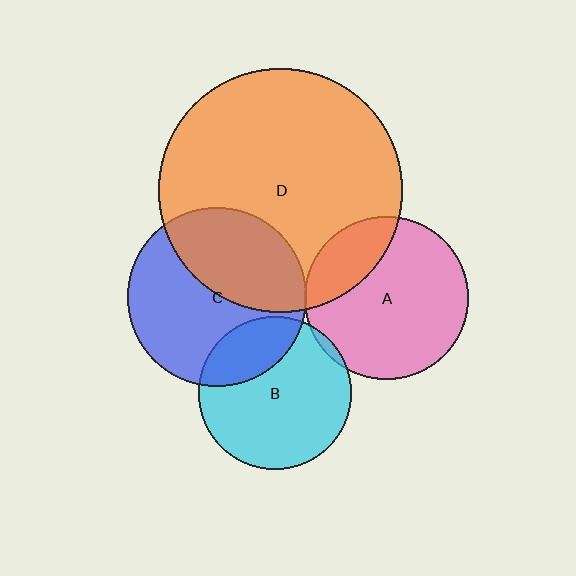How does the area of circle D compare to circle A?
Approximately 2.2 times.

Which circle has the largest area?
Circle D (orange).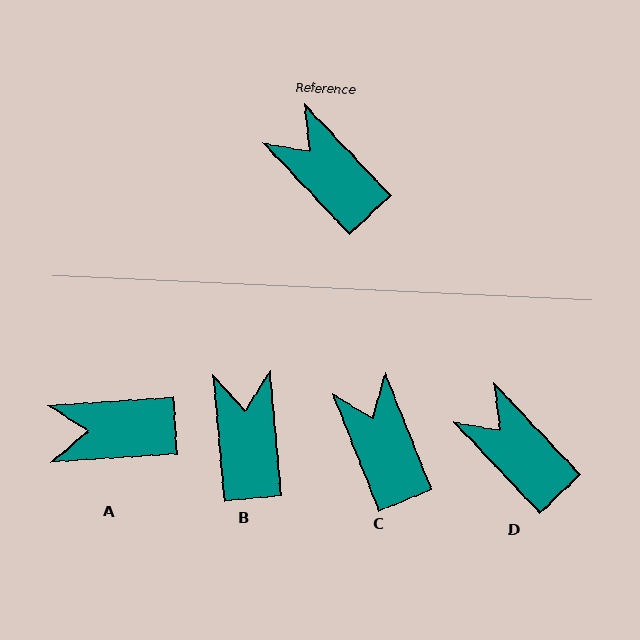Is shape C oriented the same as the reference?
No, it is off by about 22 degrees.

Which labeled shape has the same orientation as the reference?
D.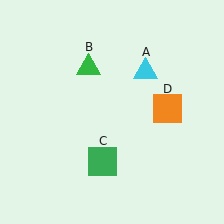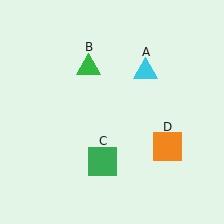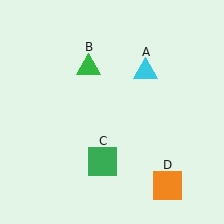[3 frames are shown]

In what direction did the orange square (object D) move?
The orange square (object D) moved down.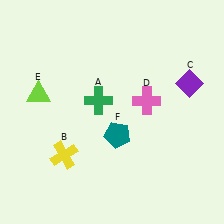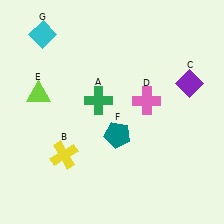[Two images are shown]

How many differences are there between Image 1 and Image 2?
There is 1 difference between the two images.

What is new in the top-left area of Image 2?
A cyan diamond (G) was added in the top-left area of Image 2.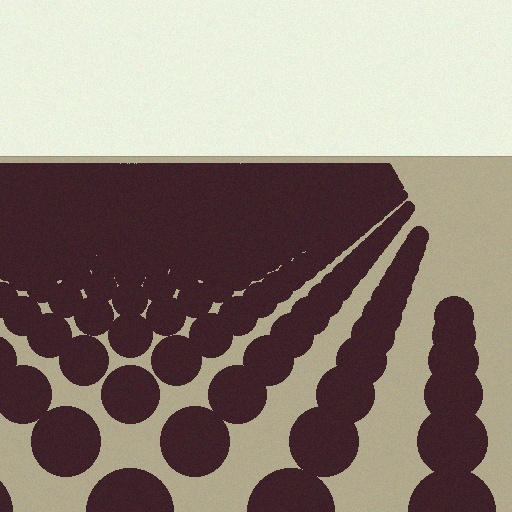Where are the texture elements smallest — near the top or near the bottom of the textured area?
Near the top.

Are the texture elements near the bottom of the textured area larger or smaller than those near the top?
Larger. Near the bottom, elements are closer to the viewer and appear at a bigger on-screen size.